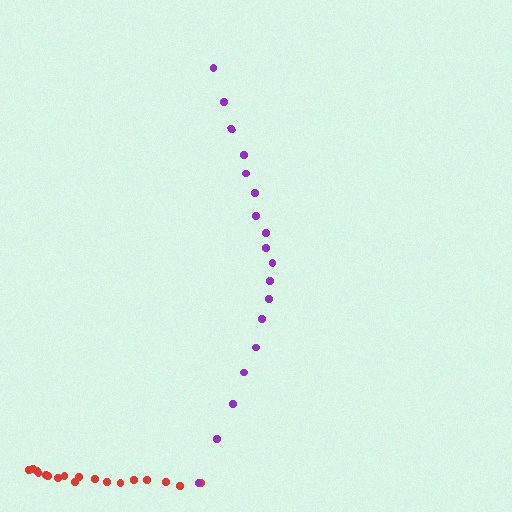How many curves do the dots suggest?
There are 2 distinct paths.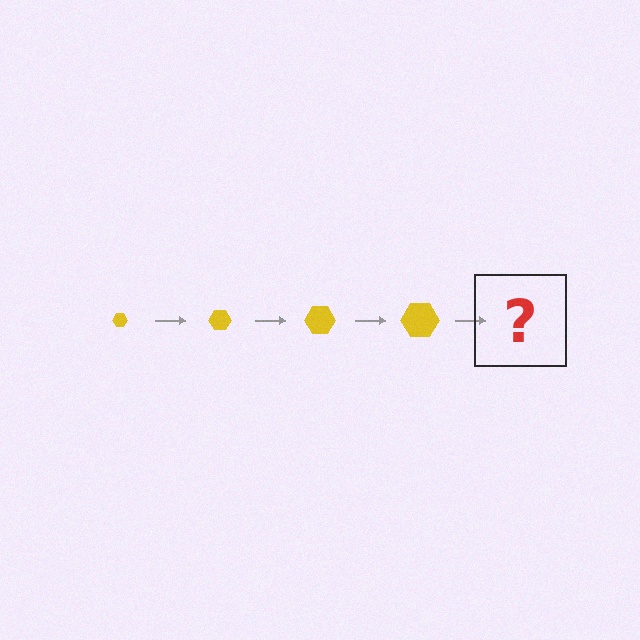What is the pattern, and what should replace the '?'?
The pattern is that the hexagon gets progressively larger each step. The '?' should be a yellow hexagon, larger than the previous one.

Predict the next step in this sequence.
The next step is a yellow hexagon, larger than the previous one.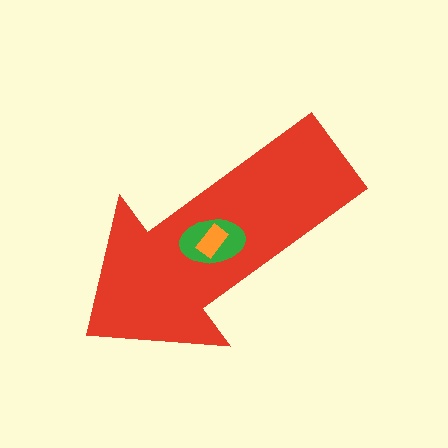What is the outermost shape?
The red arrow.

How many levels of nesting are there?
3.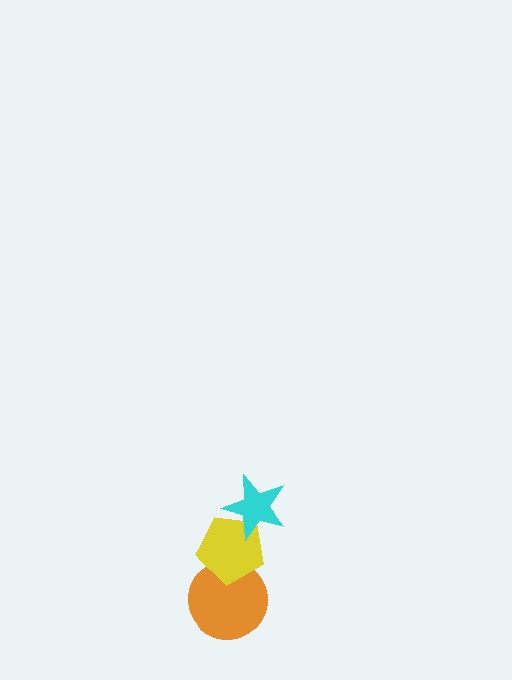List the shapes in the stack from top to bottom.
From top to bottom: the cyan star, the yellow pentagon, the orange circle.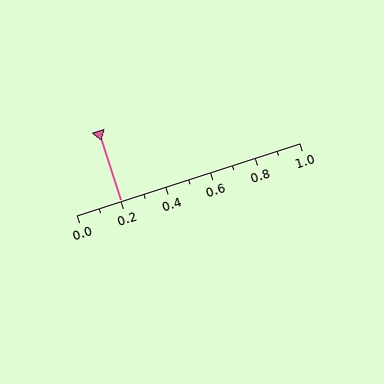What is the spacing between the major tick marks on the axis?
The major ticks are spaced 0.2 apart.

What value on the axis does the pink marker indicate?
The marker indicates approximately 0.2.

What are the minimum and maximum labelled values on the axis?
The axis runs from 0.0 to 1.0.